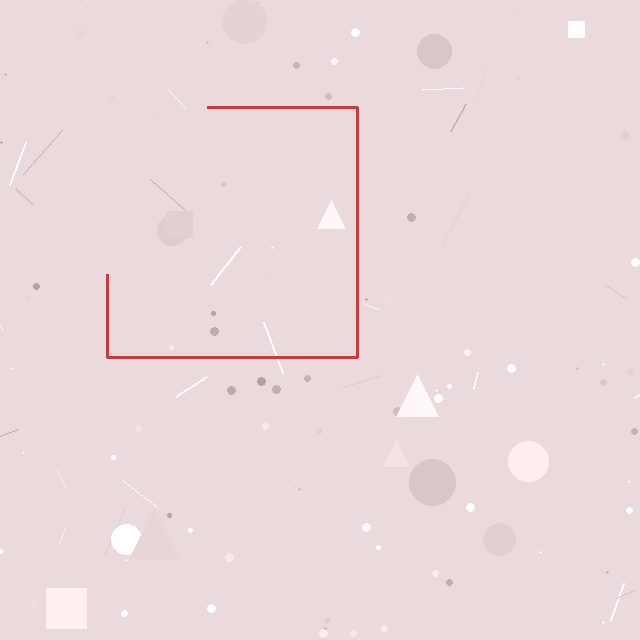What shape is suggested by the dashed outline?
The dashed outline suggests a square.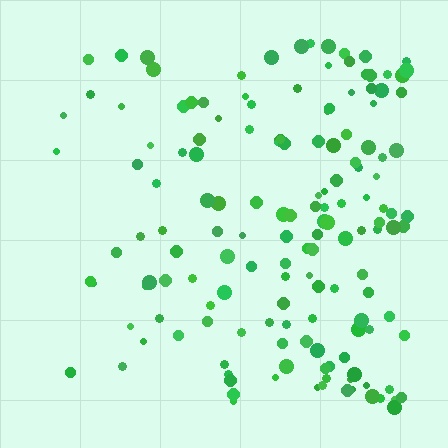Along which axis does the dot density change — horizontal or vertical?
Horizontal.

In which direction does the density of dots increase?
From left to right, with the right side densest.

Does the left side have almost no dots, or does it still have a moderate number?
Still a moderate number, just noticeably fewer than the right.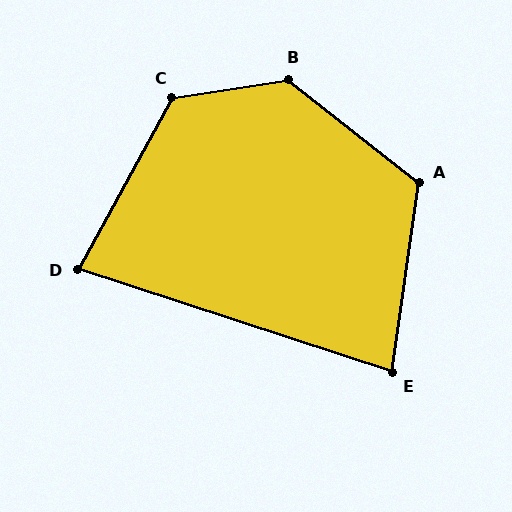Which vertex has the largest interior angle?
B, at approximately 133 degrees.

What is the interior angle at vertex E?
Approximately 80 degrees (acute).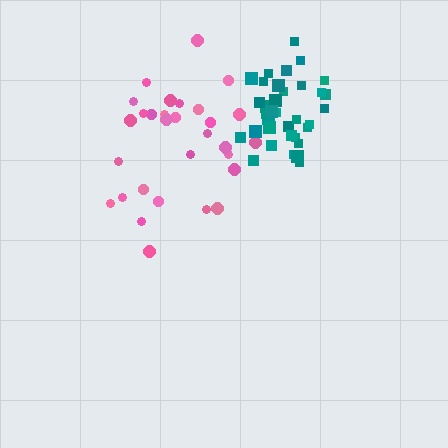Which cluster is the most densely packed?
Teal.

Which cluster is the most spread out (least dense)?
Pink.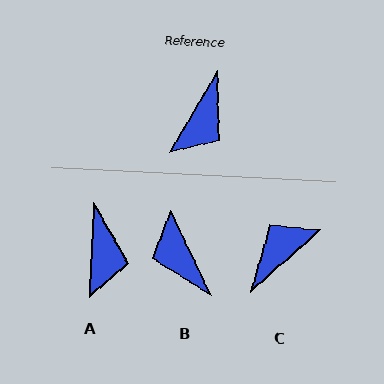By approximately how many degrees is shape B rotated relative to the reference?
Approximately 124 degrees clockwise.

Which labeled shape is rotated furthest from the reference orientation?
C, about 162 degrees away.